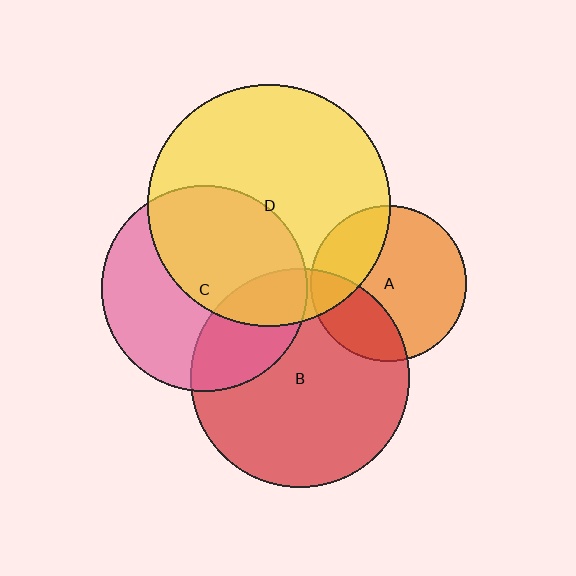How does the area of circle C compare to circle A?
Approximately 1.8 times.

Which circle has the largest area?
Circle D (yellow).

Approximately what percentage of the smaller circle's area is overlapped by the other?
Approximately 50%.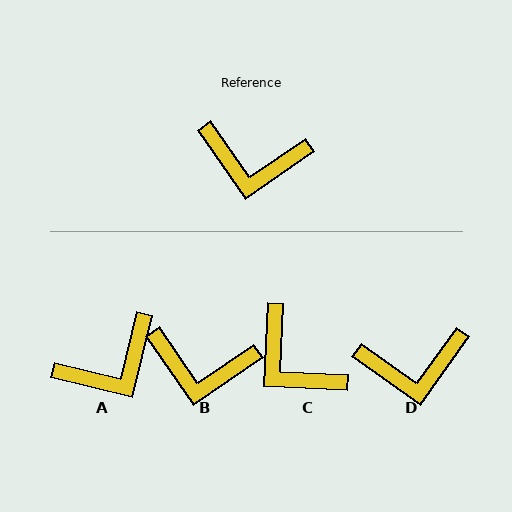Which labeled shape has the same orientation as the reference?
B.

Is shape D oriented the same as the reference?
No, it is off by about 20 degrees.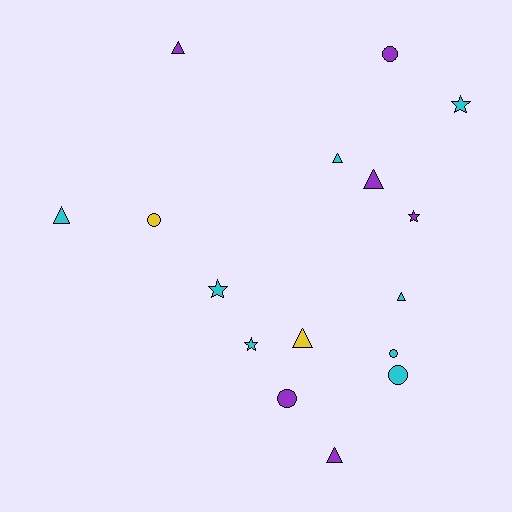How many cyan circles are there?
There are 2 cyan circles.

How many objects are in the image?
There are 16 objects.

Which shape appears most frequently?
Triangle, with 7 objects.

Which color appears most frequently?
Cyan, with 8 objects.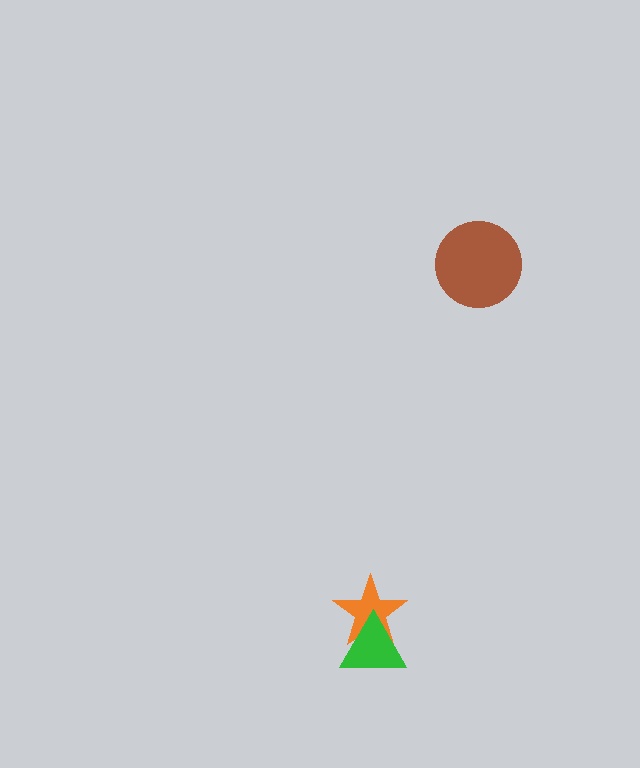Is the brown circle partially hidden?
No, no other shape covers it.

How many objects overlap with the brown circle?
0 objects overlap with the brown circle.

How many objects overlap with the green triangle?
1 object overlaps with the green triangle.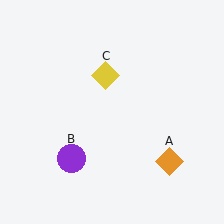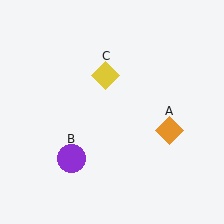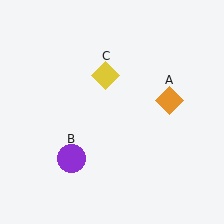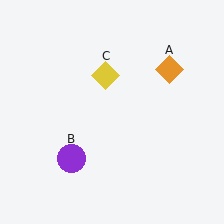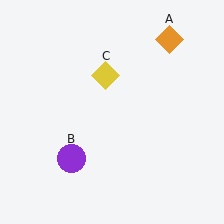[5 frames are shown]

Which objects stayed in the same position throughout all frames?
Purple circle (object B) and yellow diamond (object C) remained stationary.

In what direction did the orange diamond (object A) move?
The orange diamond (object A) moved up.